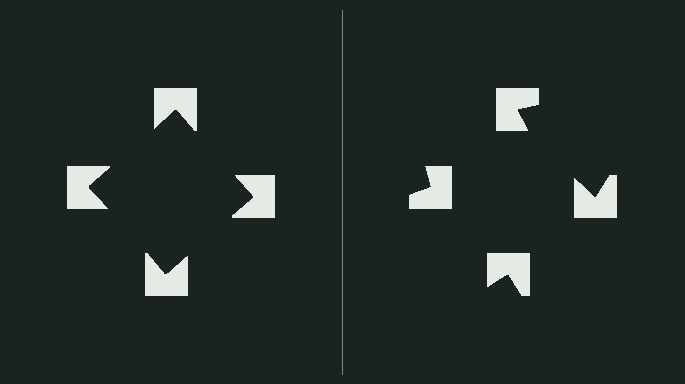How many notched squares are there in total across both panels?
8 — 4 on each side.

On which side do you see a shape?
An illusory square appears on the left side. On the right side the wedge cuts are rotated, so no coherent shape forms.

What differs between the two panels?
The notched squares are positioned identically on both sides; only the wedge orientations differ. On the left they align to a square; on the right they are misaligned.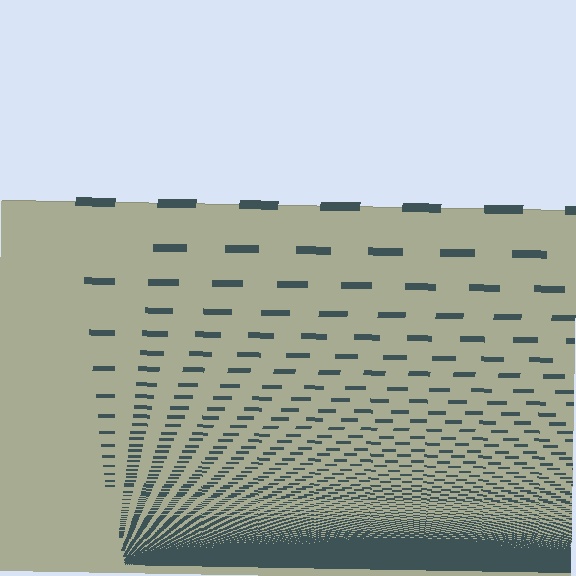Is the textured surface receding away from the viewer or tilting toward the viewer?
The surface appears to tilt toward the viewer. Texture elements get larger and sparser toward the top.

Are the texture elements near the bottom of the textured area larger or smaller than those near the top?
Smaller. The gradient is inverted — elements near the bottom are smaller and denser.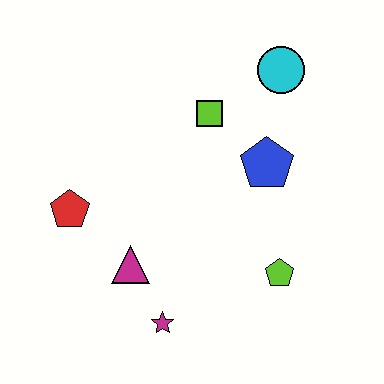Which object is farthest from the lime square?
The magenta star is farthest from the lime square.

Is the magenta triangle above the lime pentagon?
Yes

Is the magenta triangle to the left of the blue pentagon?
Yes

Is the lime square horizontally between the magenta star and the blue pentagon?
Yes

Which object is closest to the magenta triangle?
The magenta star is closest to the magenta triangle.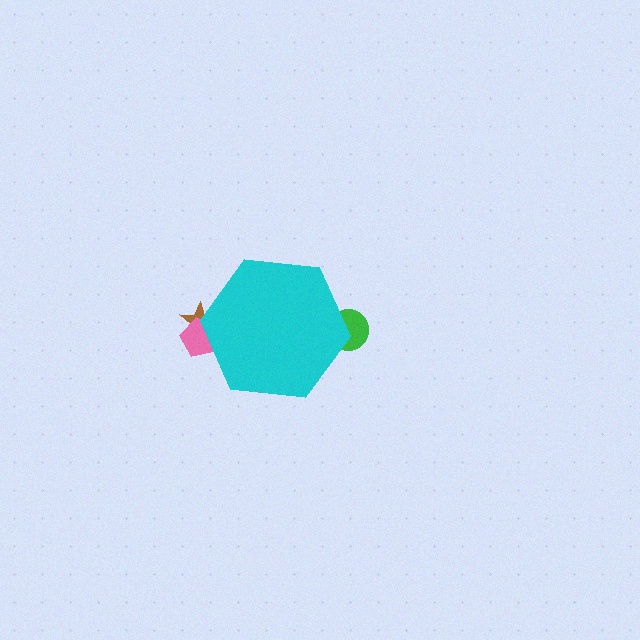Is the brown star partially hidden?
Yes, the brown star is partially hidden behind the cyan hexagon.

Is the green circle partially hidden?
Yes, the green circle is partially hidden behind the cyan hexagon.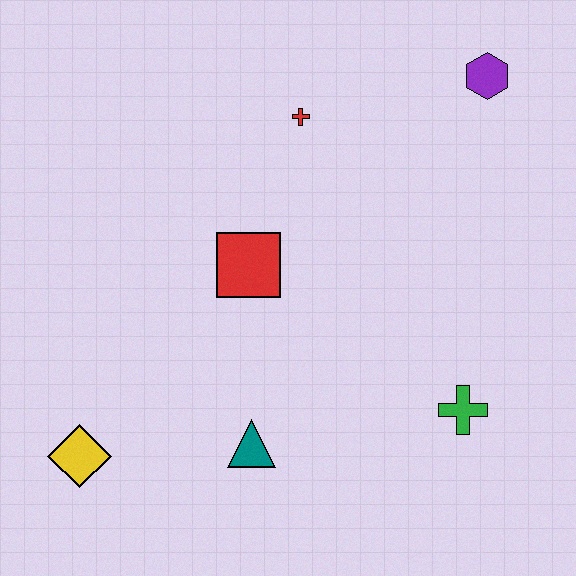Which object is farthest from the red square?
The purple hexagon is farthest from the red square.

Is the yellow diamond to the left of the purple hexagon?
Yes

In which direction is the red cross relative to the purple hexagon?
The red cross is to the left of the purple hexagon.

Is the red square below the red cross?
Yes